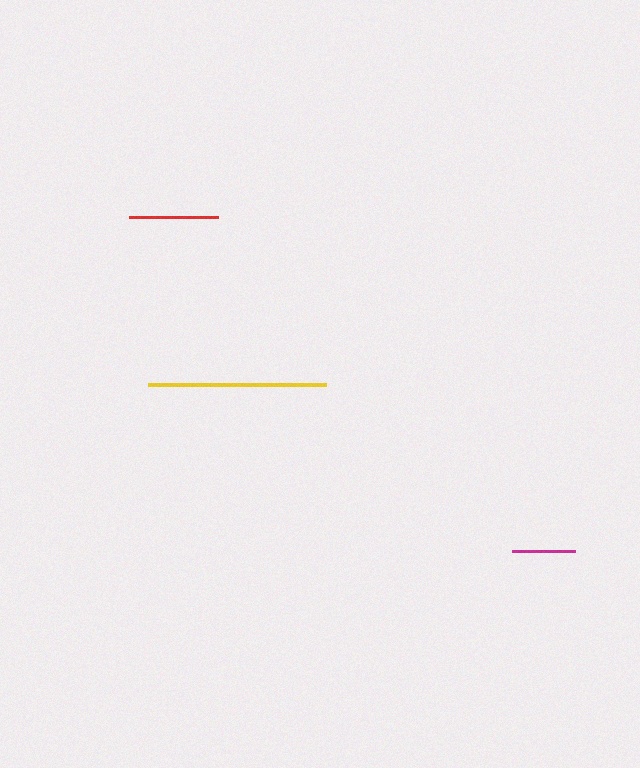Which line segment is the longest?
The yellow line is the longest at approximately 178 pixels.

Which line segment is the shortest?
The magenta line is the shortest at approximately 63 pixels.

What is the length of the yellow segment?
The yellow segment is approximately 178 pixels long.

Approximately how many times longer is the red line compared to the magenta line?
The red line is approximately 1.4 times the length of the magenta line.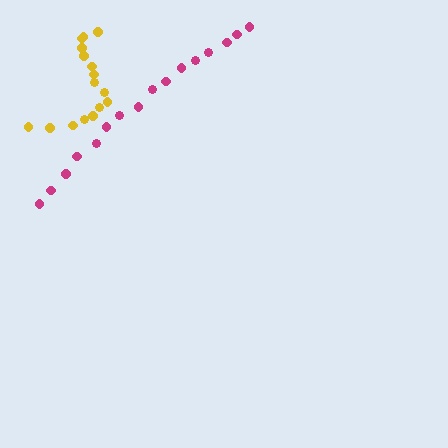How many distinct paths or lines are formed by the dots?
There are 2 distinct paths.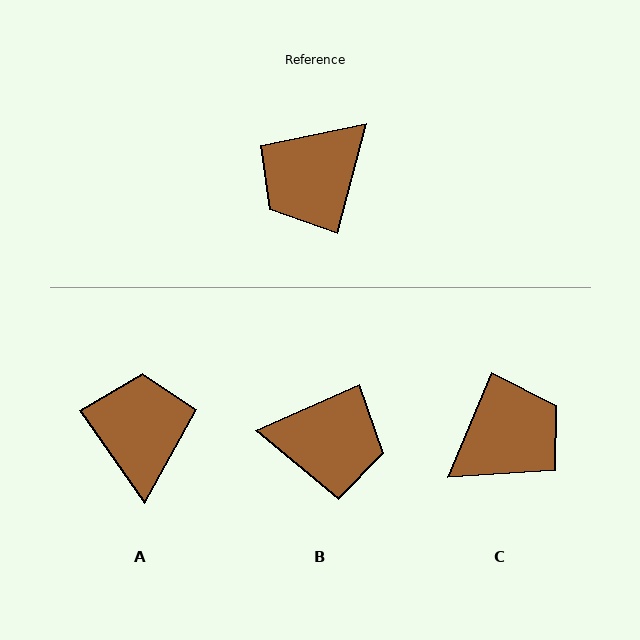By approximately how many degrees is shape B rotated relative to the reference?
Approximately 128 degrees counter-clockwise.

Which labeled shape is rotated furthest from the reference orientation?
C, about 172 degrees away.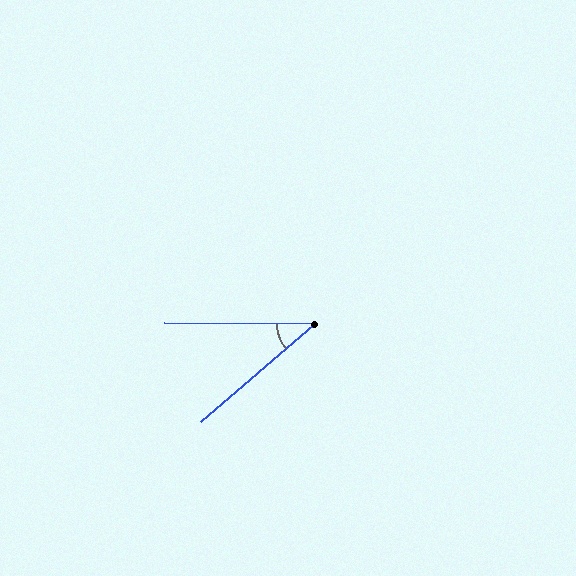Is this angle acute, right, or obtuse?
It is acute.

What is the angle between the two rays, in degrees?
Approximately 41 degrees.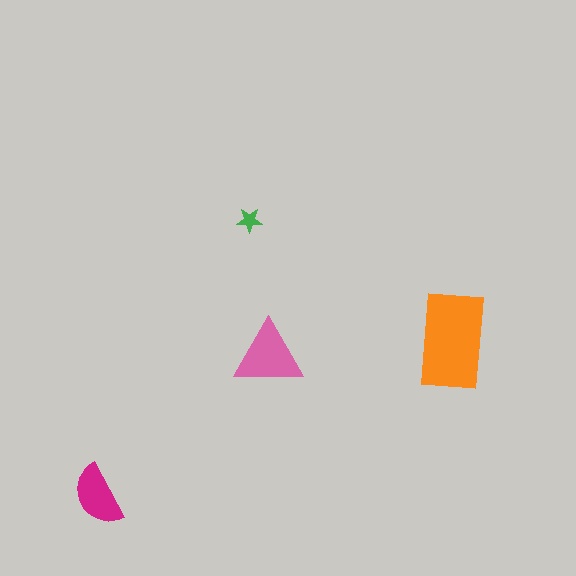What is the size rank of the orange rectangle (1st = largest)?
1st.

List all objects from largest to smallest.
The orange rectangle, the pink triangle, the magenta semicircle, the green star.